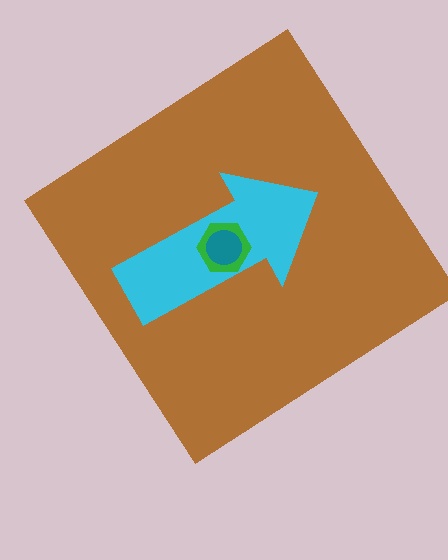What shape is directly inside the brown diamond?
The cyan arrow.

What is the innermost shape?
The teal circle.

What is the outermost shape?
The brown diamond.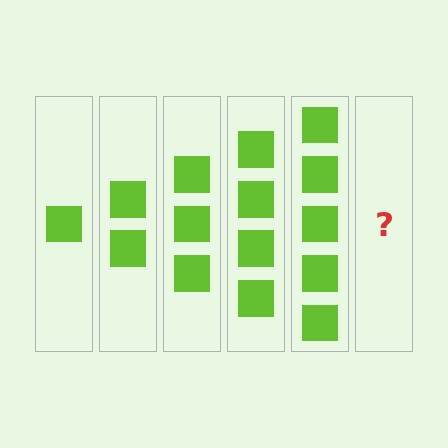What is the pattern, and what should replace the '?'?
The pattern is that each step adds one more square. The '?' should be 6 squares.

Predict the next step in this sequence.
The next step is 6 squares.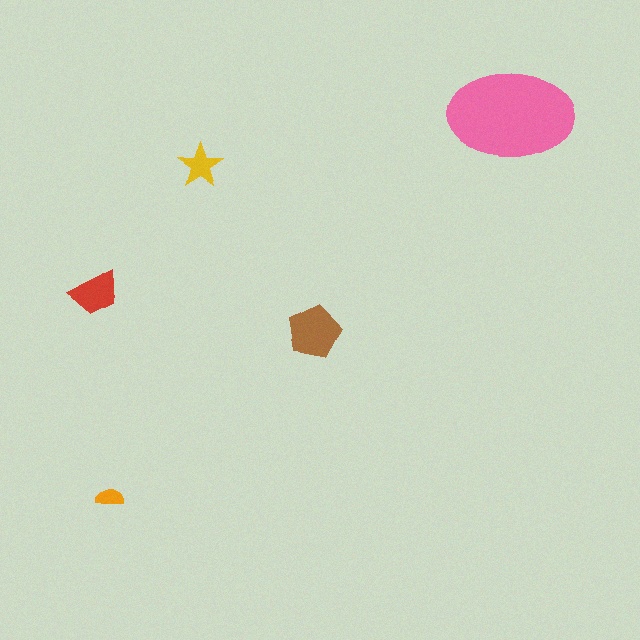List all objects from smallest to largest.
The orange semicircle, the yellow star, the red trapezoid, the brown pentagon, the pink ellipse.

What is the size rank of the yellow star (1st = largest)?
4th.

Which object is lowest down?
The orange semicircle is bottommost.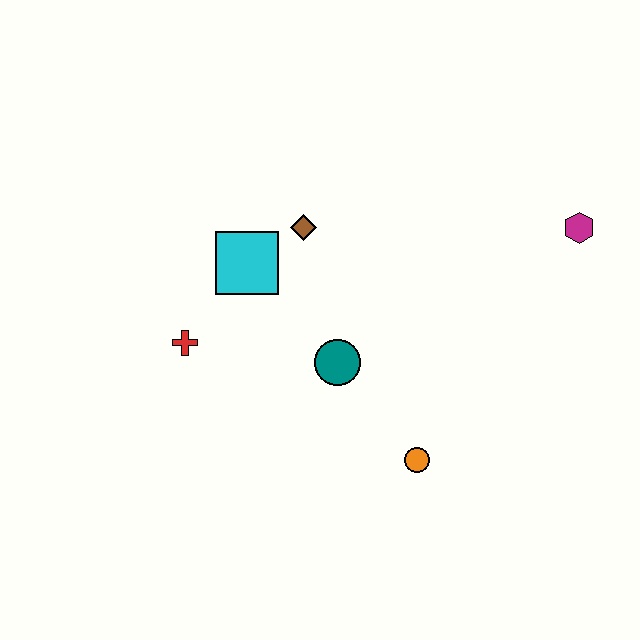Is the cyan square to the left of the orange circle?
Yes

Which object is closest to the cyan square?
The brown diamond is closest to the cyan square.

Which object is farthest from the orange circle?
The magenta hexagon is farthest from the orange circle.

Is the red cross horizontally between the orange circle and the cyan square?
No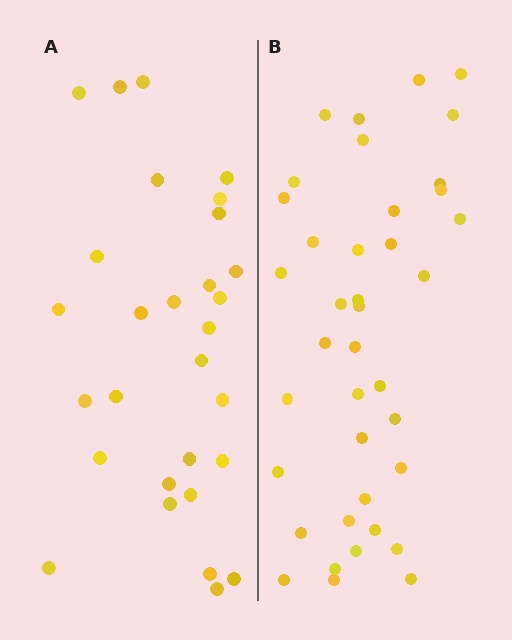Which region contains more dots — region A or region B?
Region B (the right region) has more dots.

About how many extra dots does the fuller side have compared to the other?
Region B has roughly 10 or so more dots than region A.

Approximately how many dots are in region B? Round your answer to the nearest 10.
About 40 dots. (The exact count is 39, which rounds to 40.)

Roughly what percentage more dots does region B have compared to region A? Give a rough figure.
About 35% more.